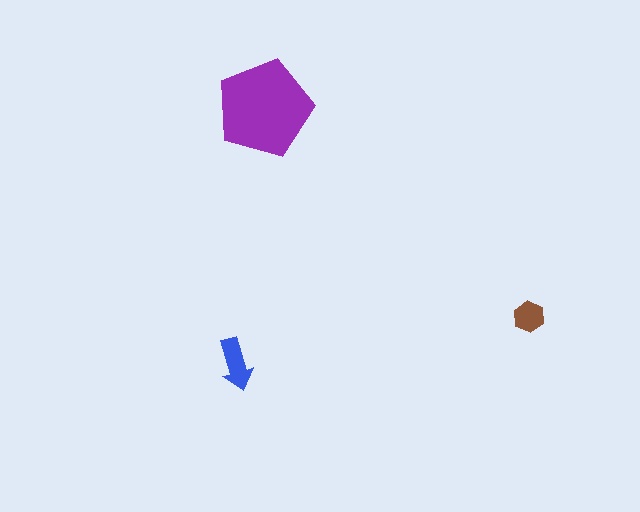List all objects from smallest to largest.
The brown hexagon, the blue arrow, the purple pentagon.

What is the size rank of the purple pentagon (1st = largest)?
1st.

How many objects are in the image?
There are 3 objects in the image.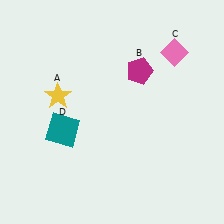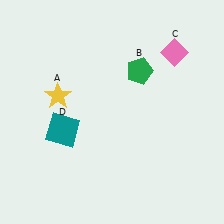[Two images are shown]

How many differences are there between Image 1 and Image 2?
There is 1 difference between the two images.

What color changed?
The pentagon (B) changed from magenta in Image 1 to green in Image 2.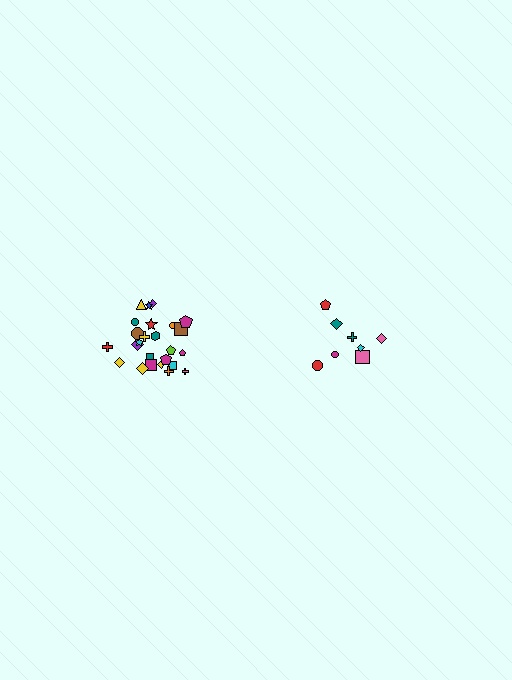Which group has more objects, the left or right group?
The left group.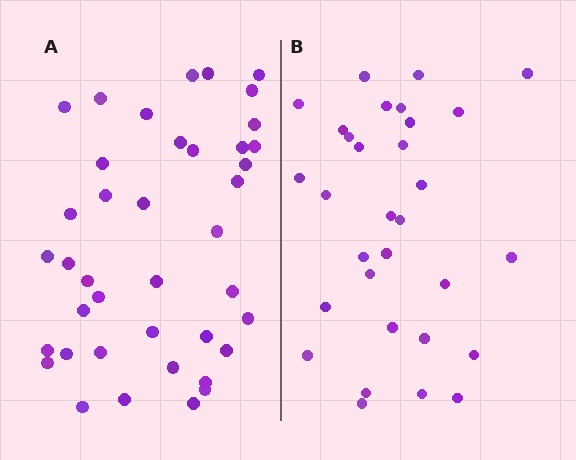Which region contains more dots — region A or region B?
Region A (the left region) has more dots.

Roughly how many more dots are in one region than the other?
Region A has roughly 8 or so more dots than region B.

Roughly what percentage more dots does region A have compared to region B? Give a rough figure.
About 30% more.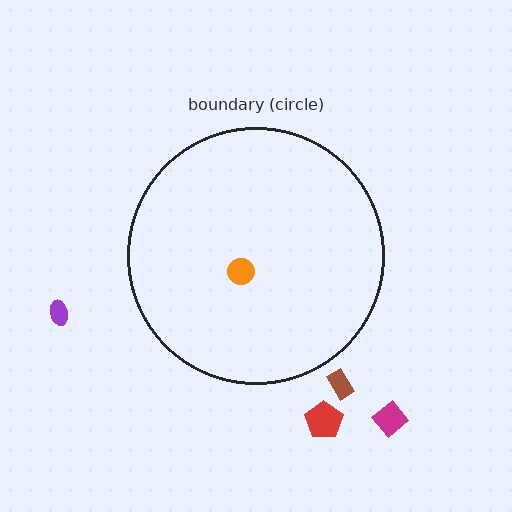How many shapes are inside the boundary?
1 inside, 4 outside.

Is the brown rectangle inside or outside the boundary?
Outside.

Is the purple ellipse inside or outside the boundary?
Outside.